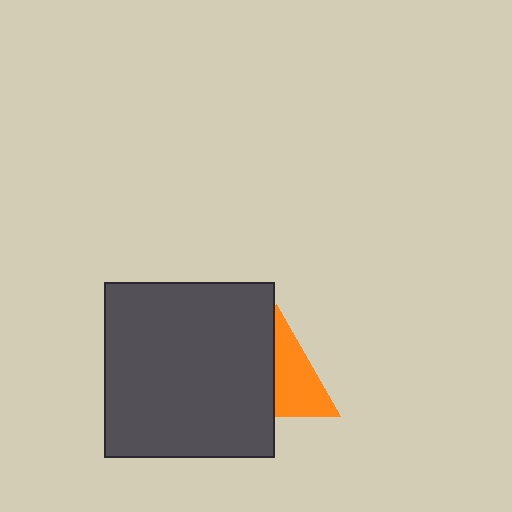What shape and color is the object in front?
The object in front is a dark gray rectangle.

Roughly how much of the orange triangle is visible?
About half of it is visible (roughly 51%).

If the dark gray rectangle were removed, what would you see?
You would see the complete orange triangle.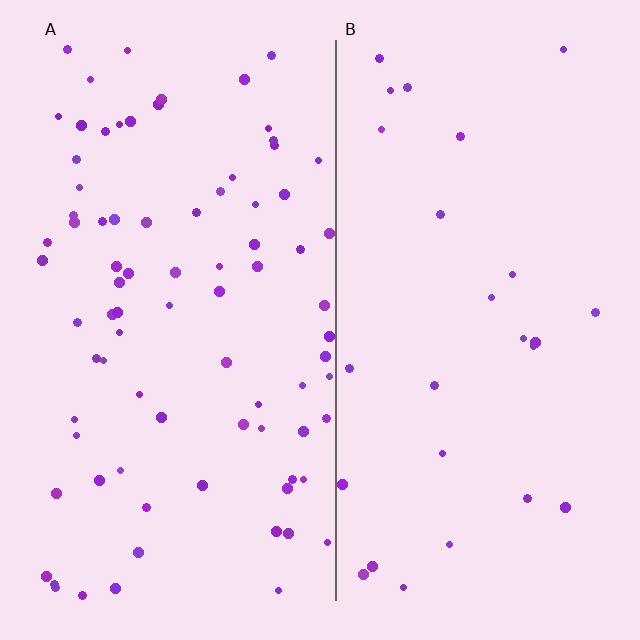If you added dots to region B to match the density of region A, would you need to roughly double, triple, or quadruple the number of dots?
Approximately triple.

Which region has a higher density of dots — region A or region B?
A (the left).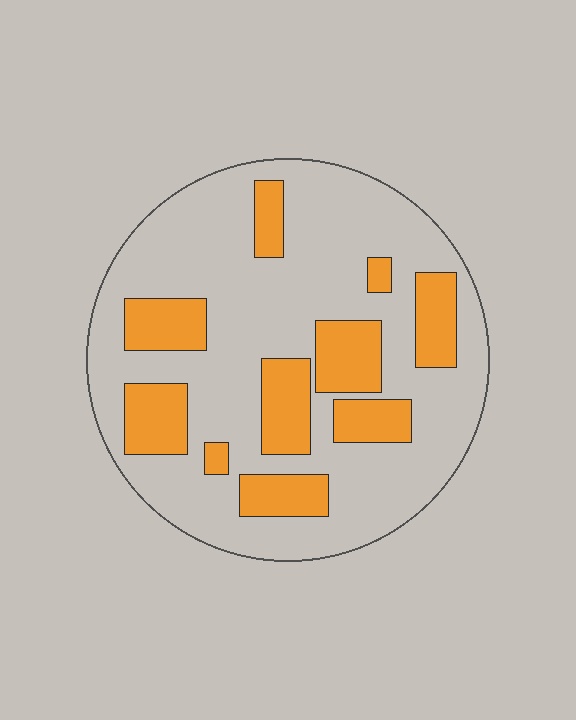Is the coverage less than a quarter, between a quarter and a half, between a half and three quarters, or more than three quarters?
Between a quarter and a half.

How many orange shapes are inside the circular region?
10.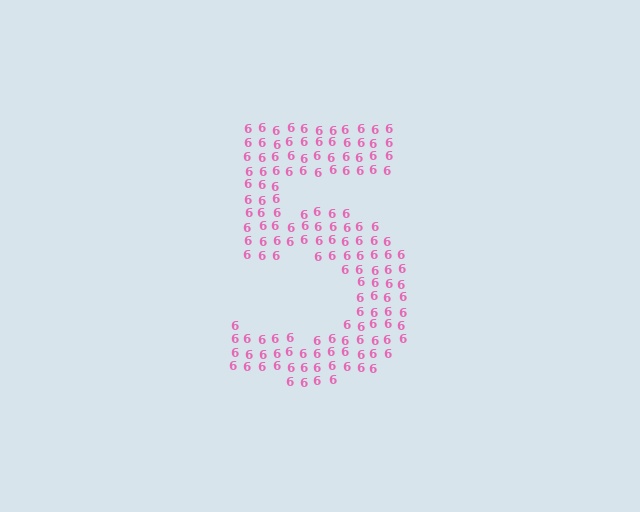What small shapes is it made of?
It is made of small digit 6's.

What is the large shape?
The large shape is the digit 5.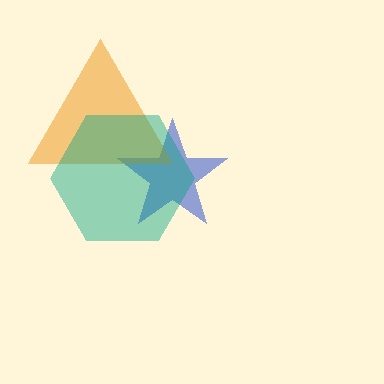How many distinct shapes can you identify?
There are 3 distinct shapes: a blue star, an orange triangle, a teal hexagon.